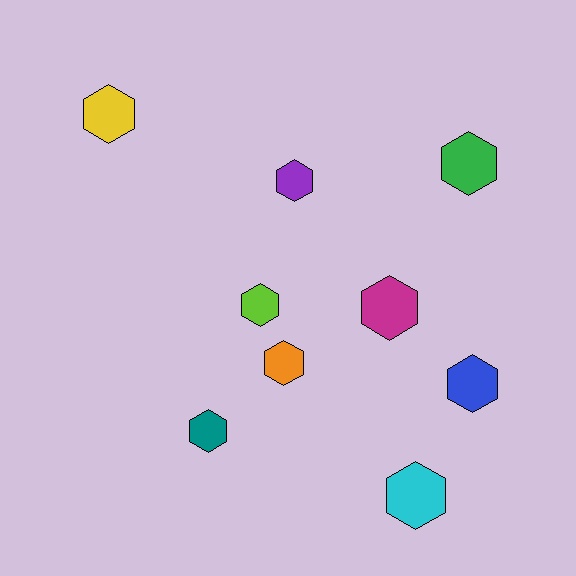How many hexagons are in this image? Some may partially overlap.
There are 9 hexagons.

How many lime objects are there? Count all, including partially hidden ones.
There is 1 lime object.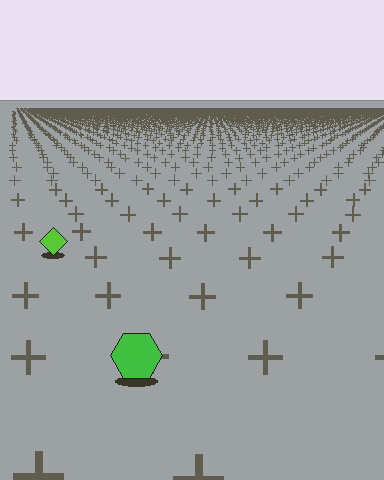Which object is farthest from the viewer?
The lime diamond is farthest from the viewer. It appears smaller and the ground texture around it is denser.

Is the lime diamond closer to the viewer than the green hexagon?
No. The green hexagon is closer — you can tell from the texture gradient: the ground texture is coarser near it.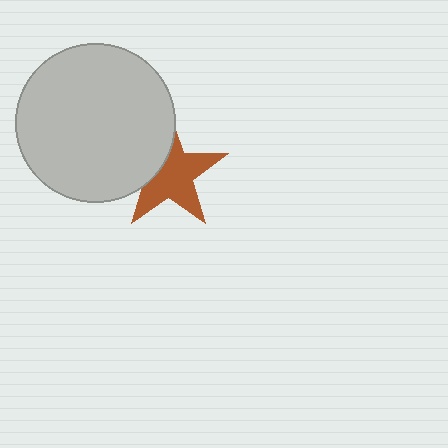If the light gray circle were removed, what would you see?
You would see the complete brown star.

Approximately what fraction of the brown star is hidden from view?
Roughly 33% of the brown star is hidden behind the light gray circle.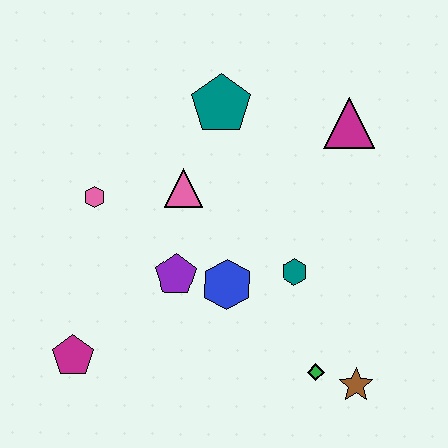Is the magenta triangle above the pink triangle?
Yes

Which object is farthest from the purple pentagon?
The magenta triangle is farthest from the purple pentagon.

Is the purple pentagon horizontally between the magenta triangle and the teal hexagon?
No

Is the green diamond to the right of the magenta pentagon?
Yes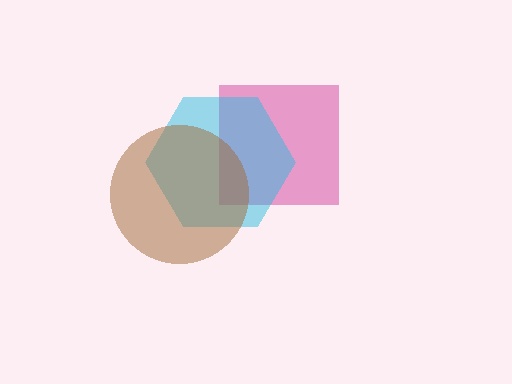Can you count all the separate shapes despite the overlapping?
Yes, there are 3 separate shapes.